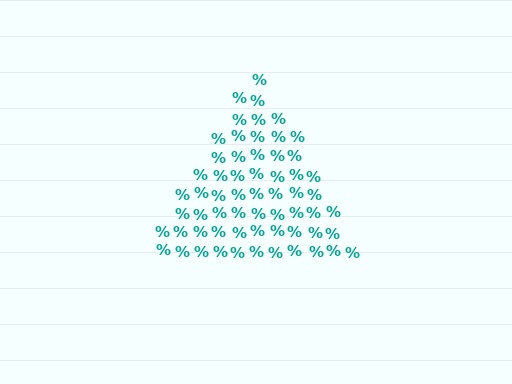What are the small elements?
The small elements are percent signs.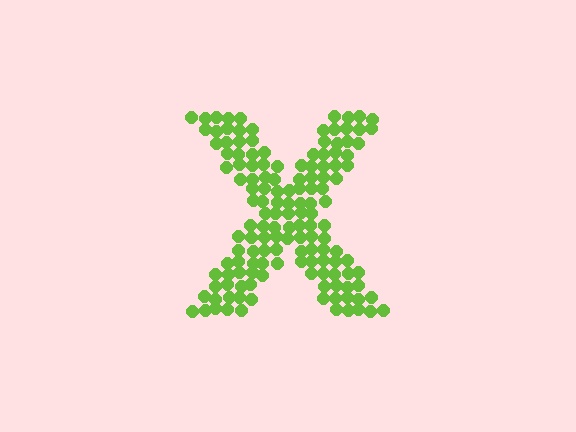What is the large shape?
The large shape is the letter X.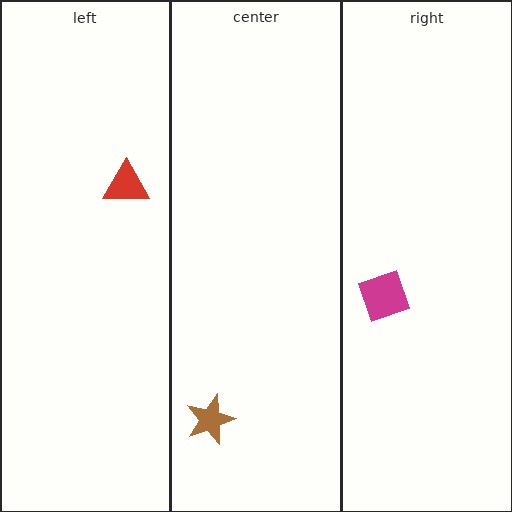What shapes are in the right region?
The magenta square.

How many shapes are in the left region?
1.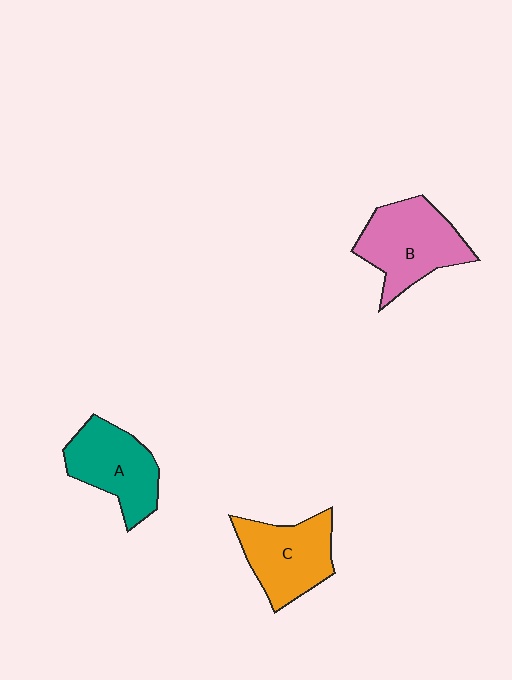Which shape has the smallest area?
Shape A (teal).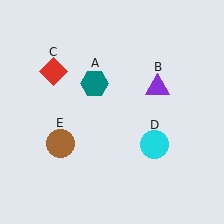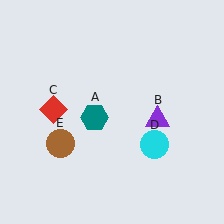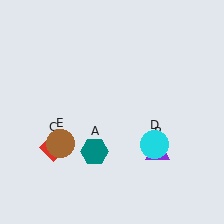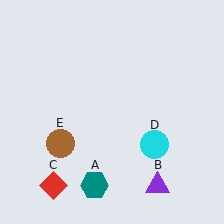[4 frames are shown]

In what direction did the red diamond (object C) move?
The red diamond (object C) moved down.